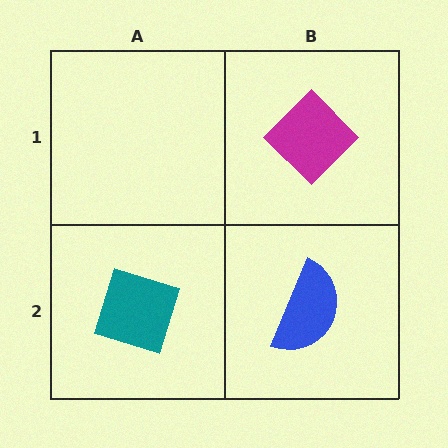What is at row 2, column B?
A blue semicircle.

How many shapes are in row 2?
2 shapes.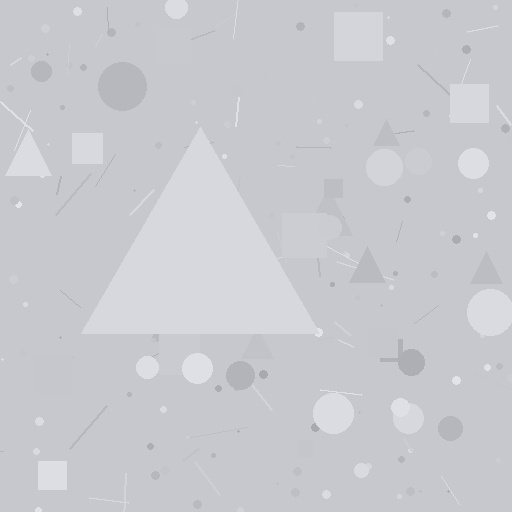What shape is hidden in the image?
A triangle is hidden in the image.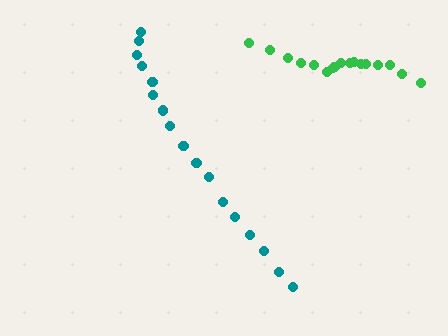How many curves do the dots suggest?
There are 2 distinct paths.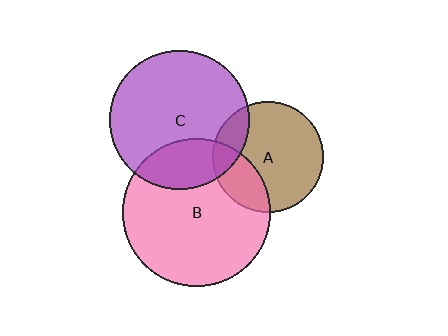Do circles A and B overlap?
Yes.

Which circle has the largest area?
Circle B (pink).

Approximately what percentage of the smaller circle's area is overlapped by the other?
Approximately 25%.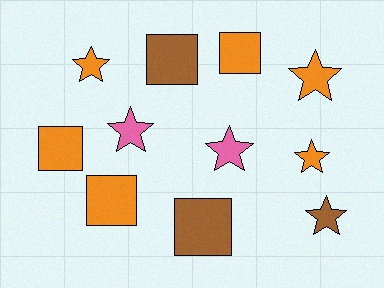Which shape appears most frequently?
Star, with 6 objects.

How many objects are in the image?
There are 11 objects.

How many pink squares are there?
There are no pink squares.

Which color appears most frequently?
Orange, with 6 objects.